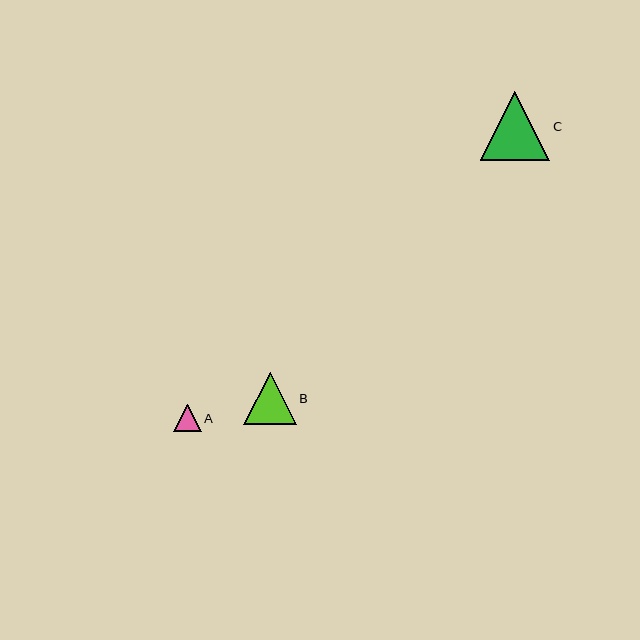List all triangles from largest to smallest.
From largest to smallest: C, B, A.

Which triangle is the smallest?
Triangle A is the smallest with a size of approximately 28 pixels.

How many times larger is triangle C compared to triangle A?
Triangle C is approximately 2.5 times the size of triangle A.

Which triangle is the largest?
Triangle C is the largest with a size of approximately 69 pixels.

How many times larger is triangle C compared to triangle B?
Triangle C is approximately 1.3 times the size of triangle B.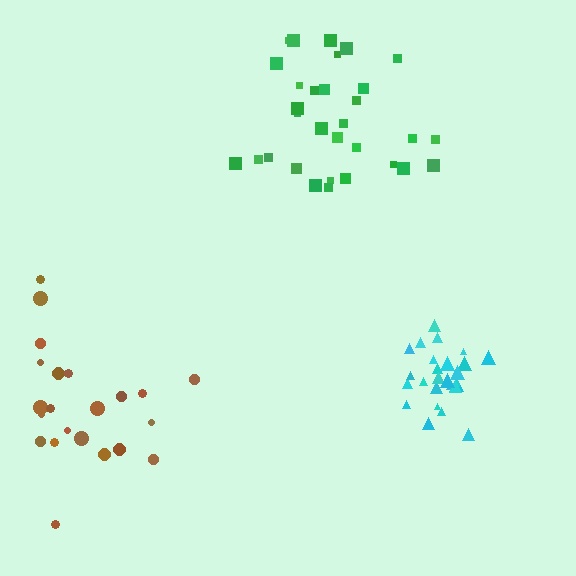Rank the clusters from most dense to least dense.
cyan, green, brown.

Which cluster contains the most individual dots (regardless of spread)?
Green (31).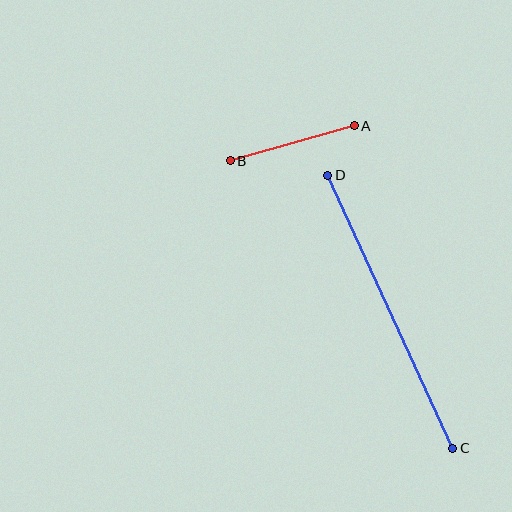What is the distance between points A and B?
The distance is approximately 129 pixels.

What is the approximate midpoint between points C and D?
The midpoint is at approximately (390, 312) pixels.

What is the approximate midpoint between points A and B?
The midpoint is at approximately (292, 143) pixels.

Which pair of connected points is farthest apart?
Points C and D are farthest apart.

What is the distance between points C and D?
The distance is approximately 300 pixels.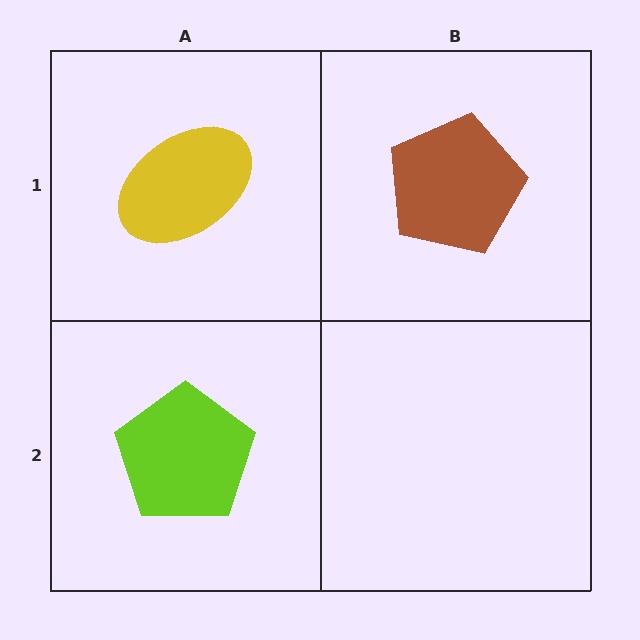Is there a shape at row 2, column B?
No, that cell is empty.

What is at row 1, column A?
A yellow ellipse.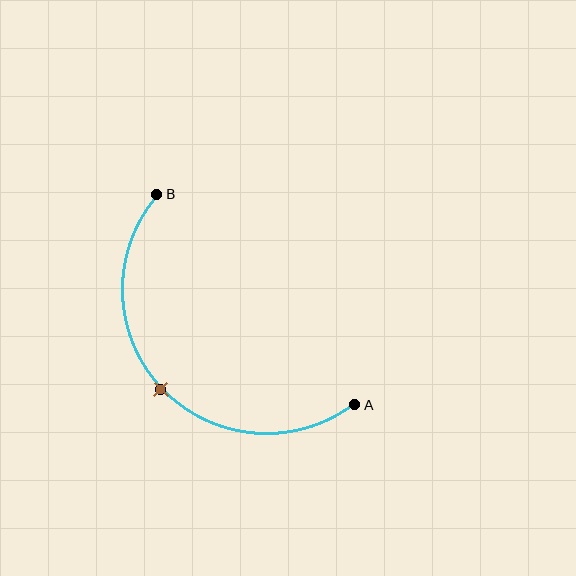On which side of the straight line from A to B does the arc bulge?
The arc bulges below and to the left of the straight line connecting A and B.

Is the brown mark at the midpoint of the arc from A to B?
Yes. The brown mark lies on the arc at equal arc-length from both A and B — it is the arc midpoint.